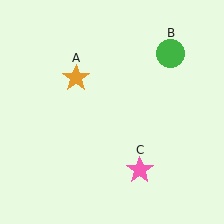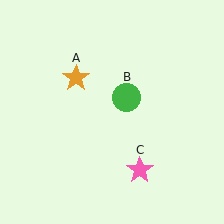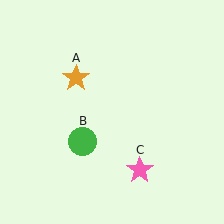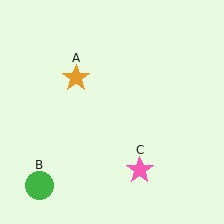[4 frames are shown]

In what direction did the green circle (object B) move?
The green circle (object B) moved down and to the left.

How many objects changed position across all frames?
1 object changed position: green circle (object B).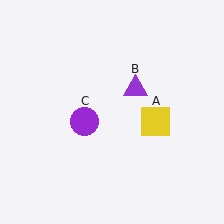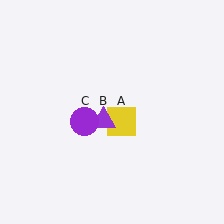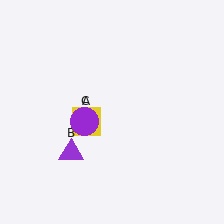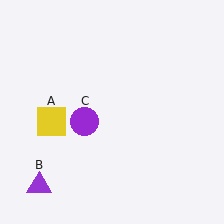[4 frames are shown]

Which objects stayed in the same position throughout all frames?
Purple circle (object C) remained stationary.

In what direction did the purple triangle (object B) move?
The purple triangle (object B) moved down and to the left.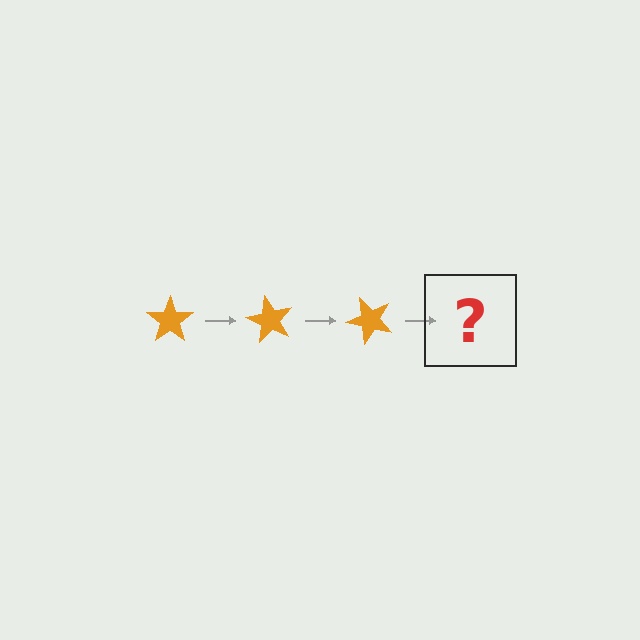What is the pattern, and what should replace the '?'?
The pattern is that the star rotates 60 degrees each step. The '?' should be an orange star rotated 180 degrees.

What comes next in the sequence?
The next element should be an orange star rotated 180 degrees.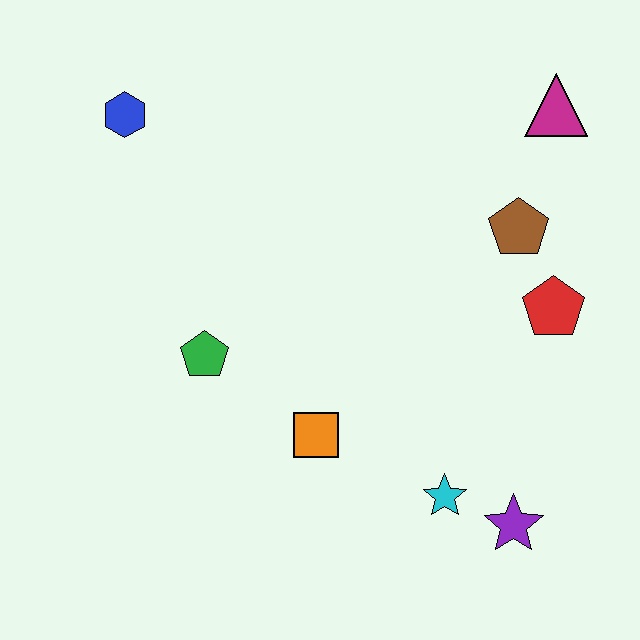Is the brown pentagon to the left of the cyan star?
No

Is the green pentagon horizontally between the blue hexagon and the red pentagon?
Yes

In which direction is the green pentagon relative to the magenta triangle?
The green pentagon is to the left of the magenta triangle.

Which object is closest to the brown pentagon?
The red pentagon is closest to the brown pentagon.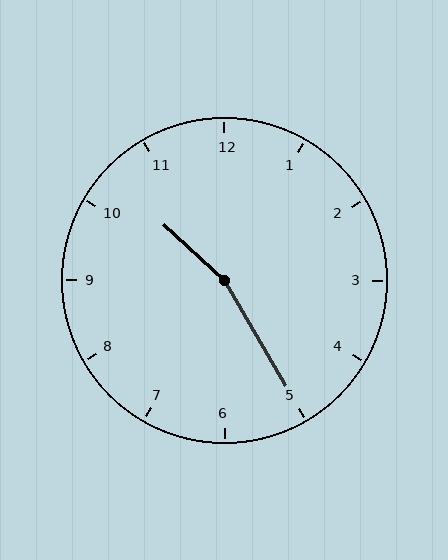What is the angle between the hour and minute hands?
Approximately 162 degrees.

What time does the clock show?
10:25.